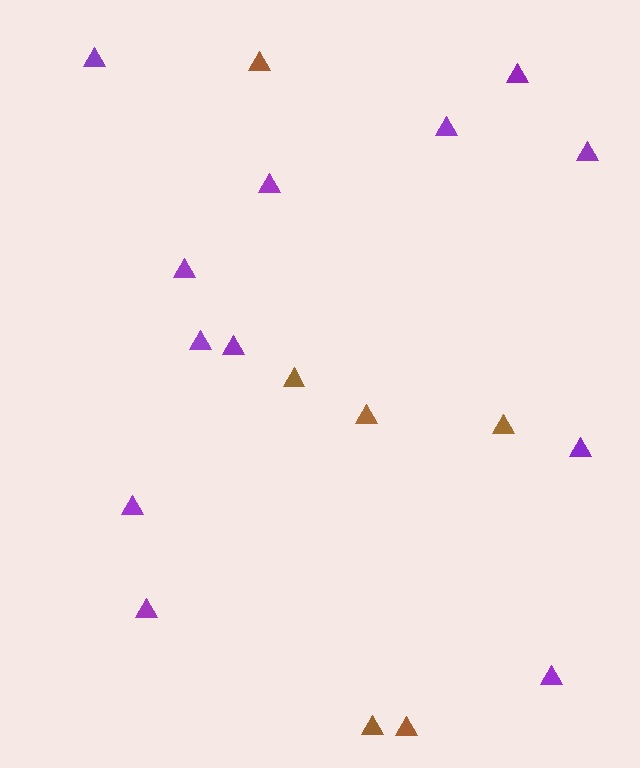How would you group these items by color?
There are 2 groups: one group of brown triangles (6) and one group of purple triangles (12).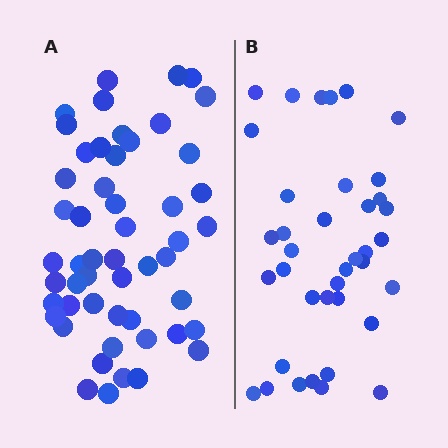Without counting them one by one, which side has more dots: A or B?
Region A (the left region) has more dots.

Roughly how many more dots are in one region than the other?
Region A has approximately 15 more dots than region B.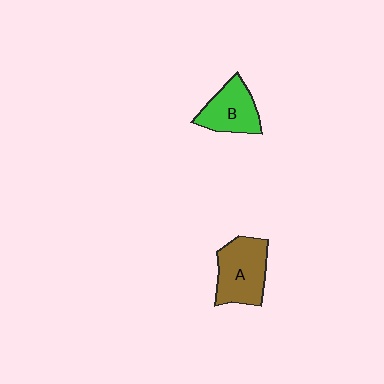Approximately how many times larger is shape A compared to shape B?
Approximately 1.2 times.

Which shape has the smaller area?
Shape B (green).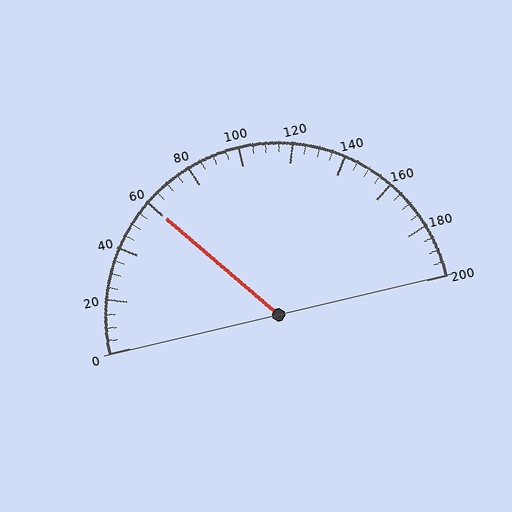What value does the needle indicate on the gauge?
The needle indicates approximately 60.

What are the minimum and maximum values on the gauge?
The gauge ranges from 0 to 200.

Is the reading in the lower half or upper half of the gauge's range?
The reading is in the lower half of the range (0 to 200).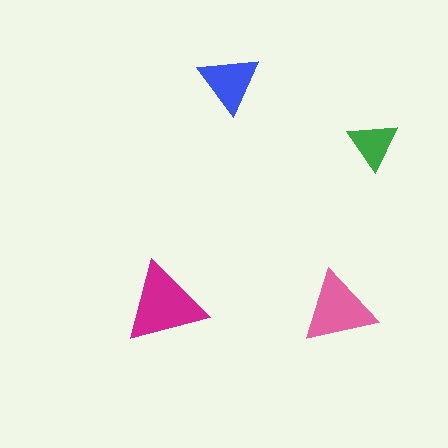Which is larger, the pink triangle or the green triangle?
The pink one.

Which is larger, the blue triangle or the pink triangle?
The pink one.